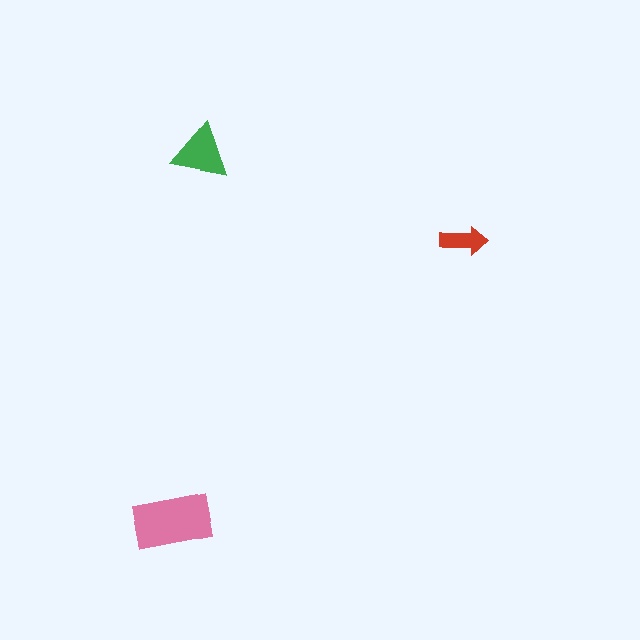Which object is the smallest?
The red arrow.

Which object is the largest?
The pink rectangle.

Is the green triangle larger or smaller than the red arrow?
Larger.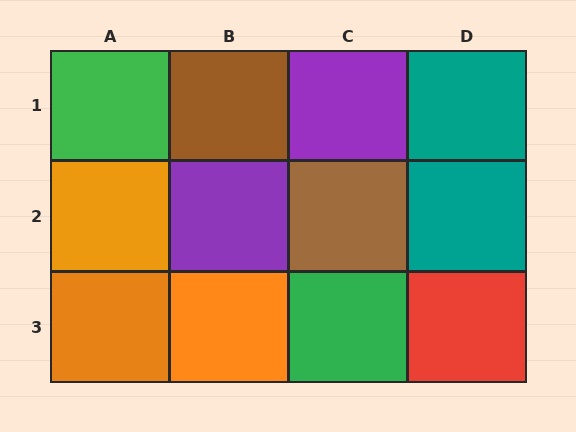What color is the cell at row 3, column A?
Orange.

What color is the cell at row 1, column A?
Green.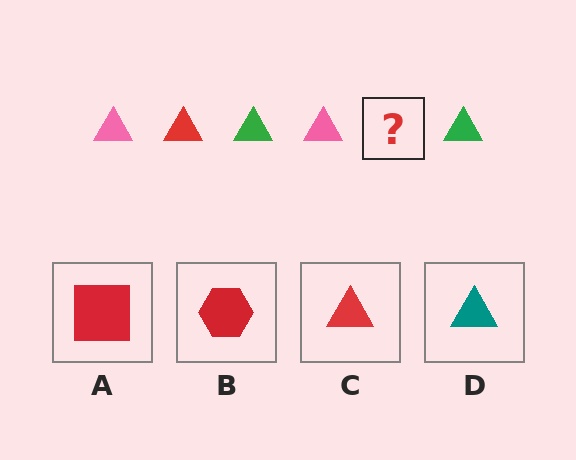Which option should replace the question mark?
Option C.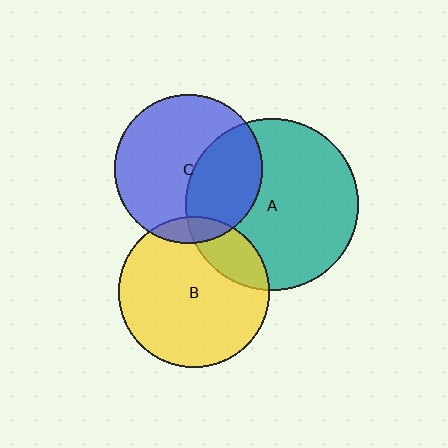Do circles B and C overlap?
Yes.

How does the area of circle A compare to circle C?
Approximately 1.3 times.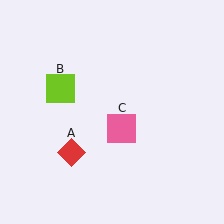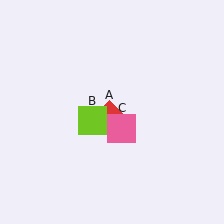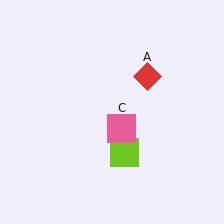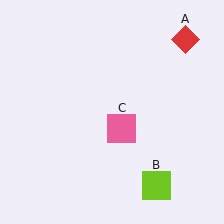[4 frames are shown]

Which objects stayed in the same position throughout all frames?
Pink square (object C) remained stationary.